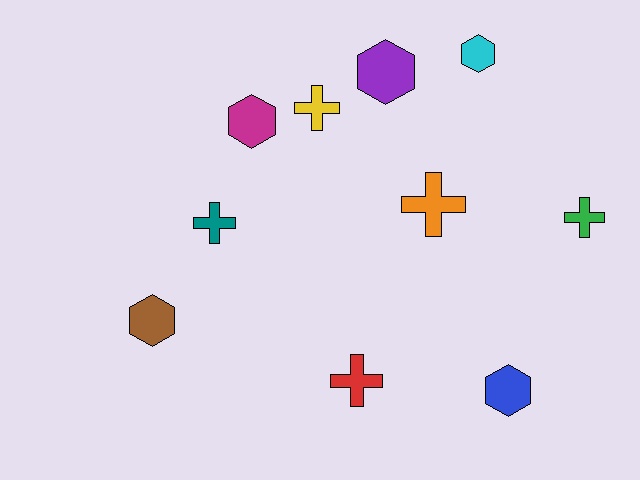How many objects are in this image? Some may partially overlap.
There are 10 objects.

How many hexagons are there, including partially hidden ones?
There are 5 hexagons.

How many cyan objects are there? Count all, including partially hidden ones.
There is 1 cyan object.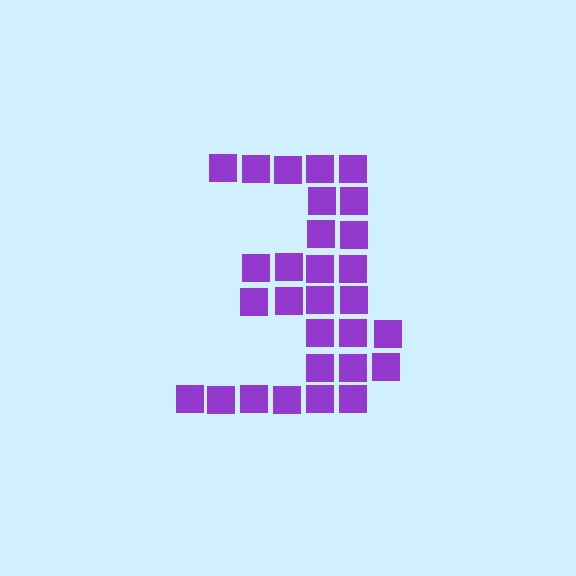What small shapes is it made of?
It is made of small squares.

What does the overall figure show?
The overall figure shows the digit 3.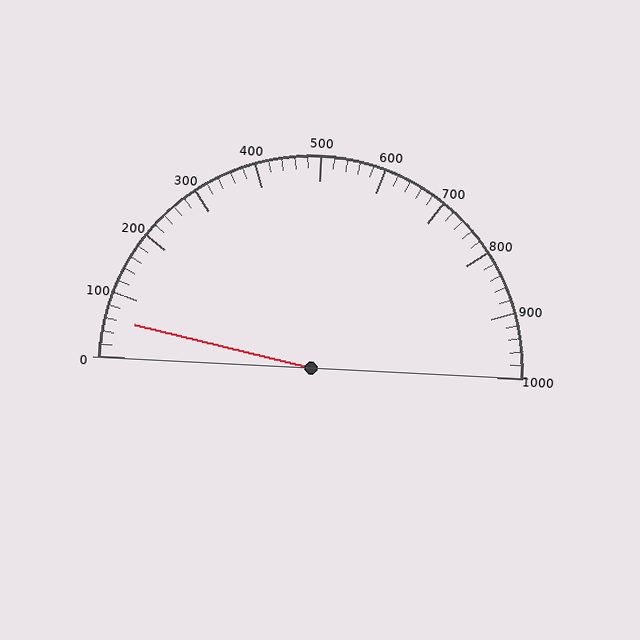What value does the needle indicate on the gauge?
The needle indicates approximately 60.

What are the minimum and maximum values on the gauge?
The gauge ranges from 0 to 1000.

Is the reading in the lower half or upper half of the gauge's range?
The reading is in the lower half of the range (0 to 1000).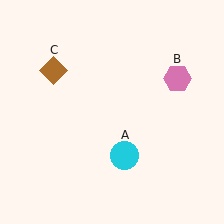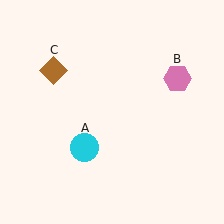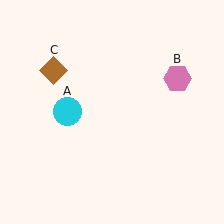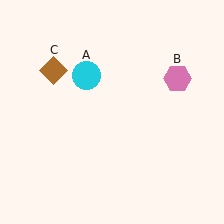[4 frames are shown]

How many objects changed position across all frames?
1 object changed position: cyan circle (object A).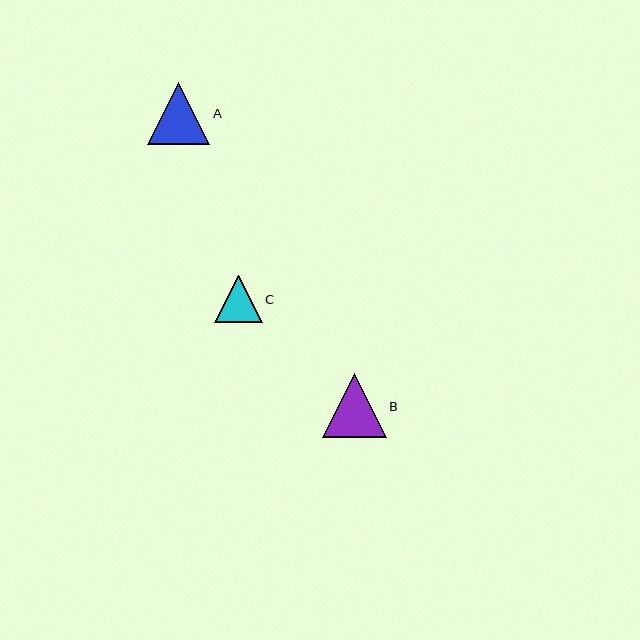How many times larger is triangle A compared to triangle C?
Triangle A is approximately 1.3 times the size of triangle C.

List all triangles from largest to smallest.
From largest to smallest: B, A, C.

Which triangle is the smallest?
Triangle C is the smallest with a size of approximately 48 pixels.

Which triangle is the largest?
Triangle B is the largest with a size of approximately 63 pixels.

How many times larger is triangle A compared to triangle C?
Triangle A is approximately 1.3 times the size of triangle C.